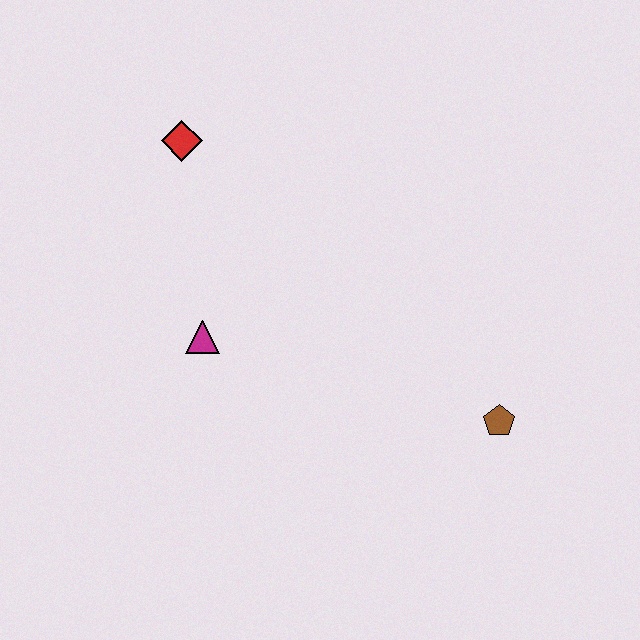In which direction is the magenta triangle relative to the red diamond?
The magenta triangle is below the red diamond.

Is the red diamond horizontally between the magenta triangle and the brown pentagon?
No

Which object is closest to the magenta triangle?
The red diamond is closest to the magenta triangle.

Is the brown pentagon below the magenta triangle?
Yes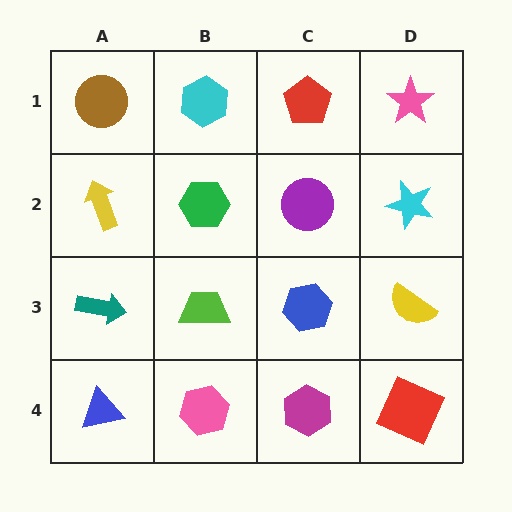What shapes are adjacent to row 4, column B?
A lime trapezoid (row 3, column B), a blue triangle (row 4, column A), a magenta hexagon (row 4, column C).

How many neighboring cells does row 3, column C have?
4.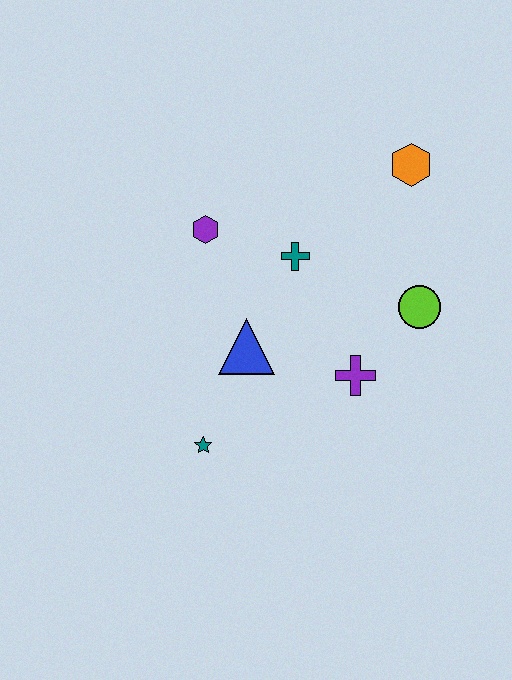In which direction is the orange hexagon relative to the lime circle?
The orange hexagon is above the lime circle.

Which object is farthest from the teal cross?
The teal star is farthest from the teal cross.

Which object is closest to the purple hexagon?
The teal cross is closest to the purple hexagon.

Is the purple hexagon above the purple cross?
Yes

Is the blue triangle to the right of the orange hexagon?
No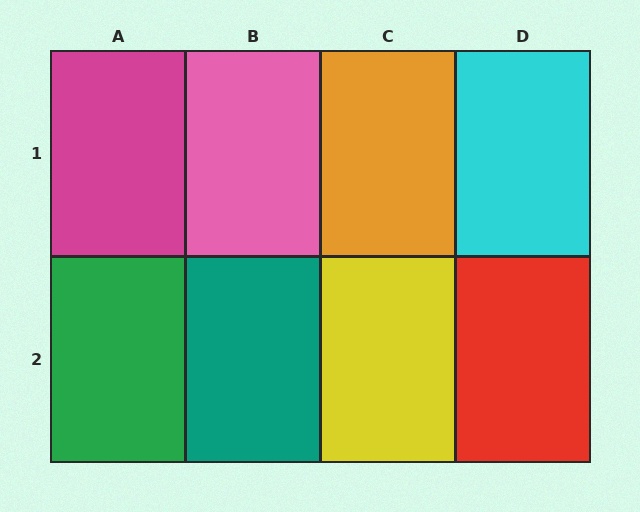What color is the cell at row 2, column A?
Green.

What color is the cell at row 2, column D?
Red.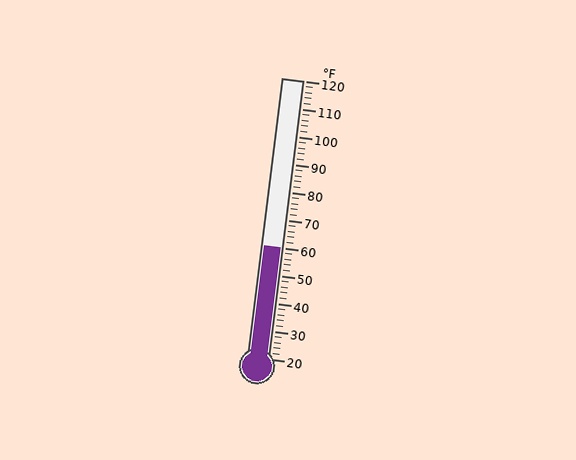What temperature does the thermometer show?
The thermometer shows approximately 60°F.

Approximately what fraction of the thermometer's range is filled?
The thermometer is filled to approximately 40% of its range.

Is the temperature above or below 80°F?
The temperature is below 80°F.